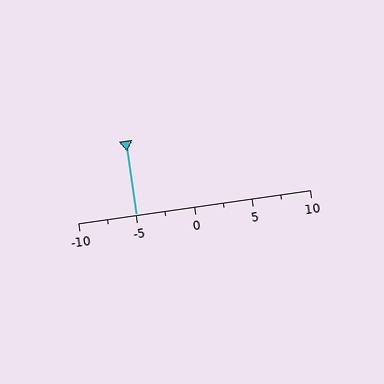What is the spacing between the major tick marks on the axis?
The major ticks are spaced 5 apart.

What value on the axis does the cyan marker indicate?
The marker indicates approximately -5.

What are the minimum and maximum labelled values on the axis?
The axis runs from -10 to 10.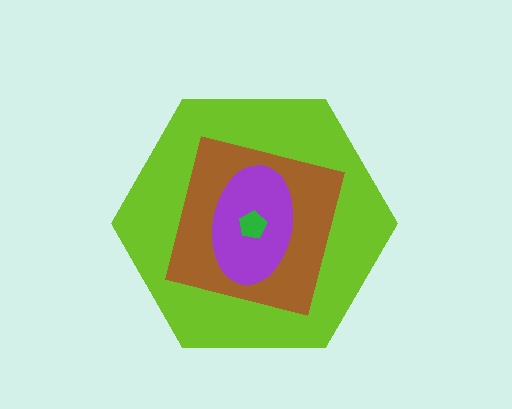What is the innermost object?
The green pentagon.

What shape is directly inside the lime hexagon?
The brown square.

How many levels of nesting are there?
4.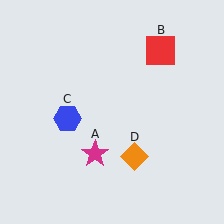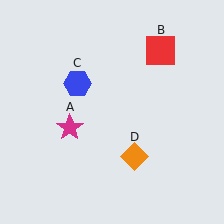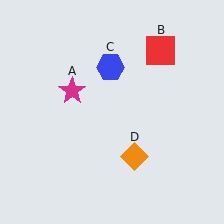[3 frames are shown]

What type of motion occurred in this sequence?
The magenta star (object A), blue hexagon (object C) rotated clockwise around the center of the scene.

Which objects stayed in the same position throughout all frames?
Red square (object B) and orange diamond (object D) remained stationary.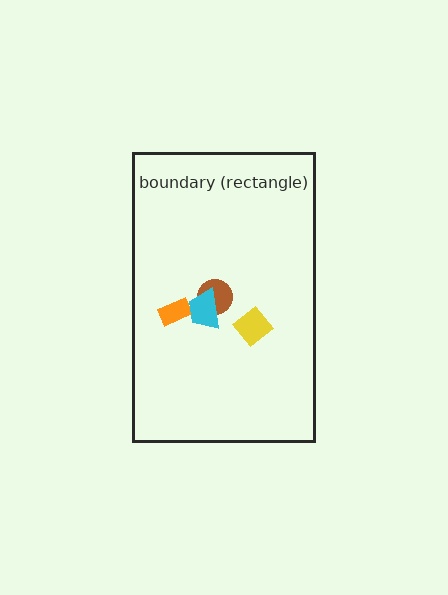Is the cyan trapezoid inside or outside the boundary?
Inside.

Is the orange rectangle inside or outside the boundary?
Inside.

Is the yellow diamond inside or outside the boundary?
Inside.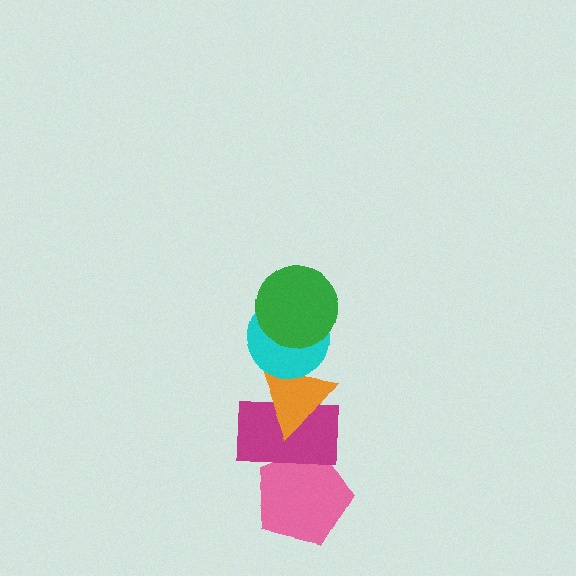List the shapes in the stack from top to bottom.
From top to bottom: the green circle, the cyan circle, the orange triangle, the magenta rectangle, the pink pentagon.